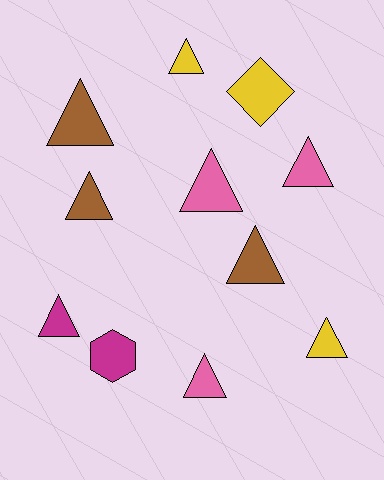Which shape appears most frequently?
Triangle, with 9 objects.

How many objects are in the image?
There are 11 objects.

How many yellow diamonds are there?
There is 1 yellow diamond.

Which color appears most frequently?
Brown, with 3 objects.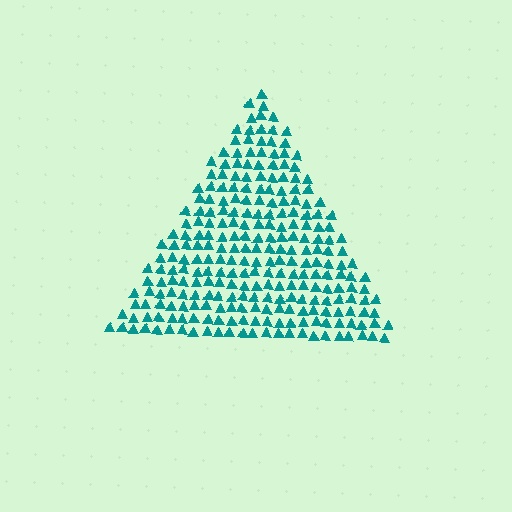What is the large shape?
The large shape is a triangle.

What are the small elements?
The small elements are triangles.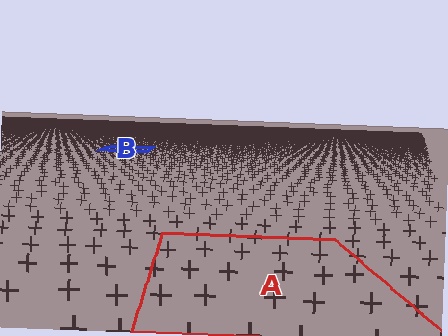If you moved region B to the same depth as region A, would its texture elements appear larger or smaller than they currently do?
They would appear larger. At a closer depth, the same texture elements are projected at a bigger on-screen size.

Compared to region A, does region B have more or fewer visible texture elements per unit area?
Region B has more texture elements per unit area — they are packed more densely because it is farther away.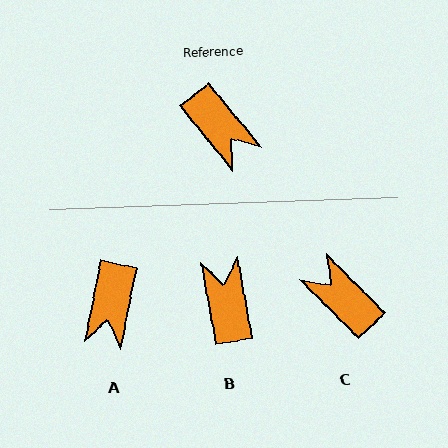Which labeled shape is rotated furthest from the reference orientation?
C, about 175 degrees away.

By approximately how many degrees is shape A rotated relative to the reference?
Approximately 51 degrees clockwise.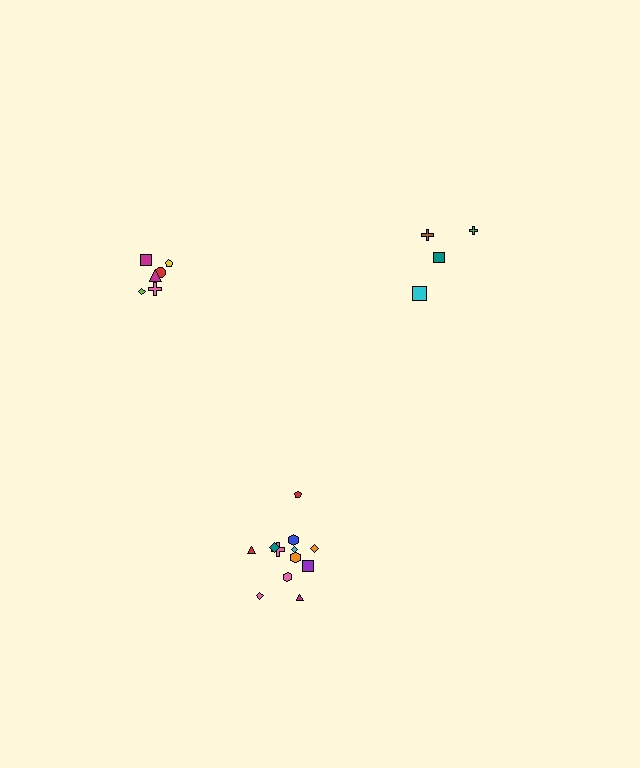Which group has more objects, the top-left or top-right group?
The top-left group.